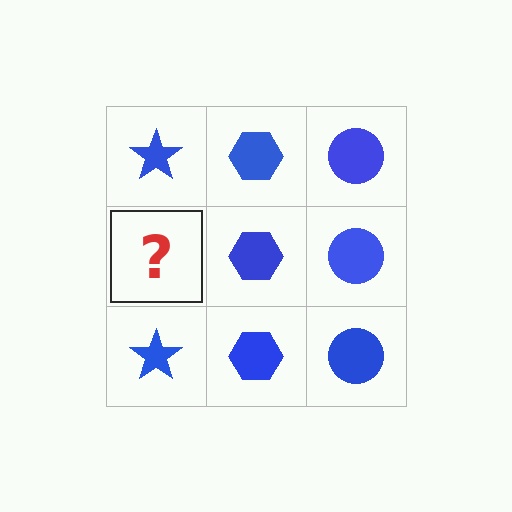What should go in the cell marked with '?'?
The missing cell should contain a blue star.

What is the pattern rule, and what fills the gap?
The rule is that each column has a consistent shape. The gap should be filled with a blue star.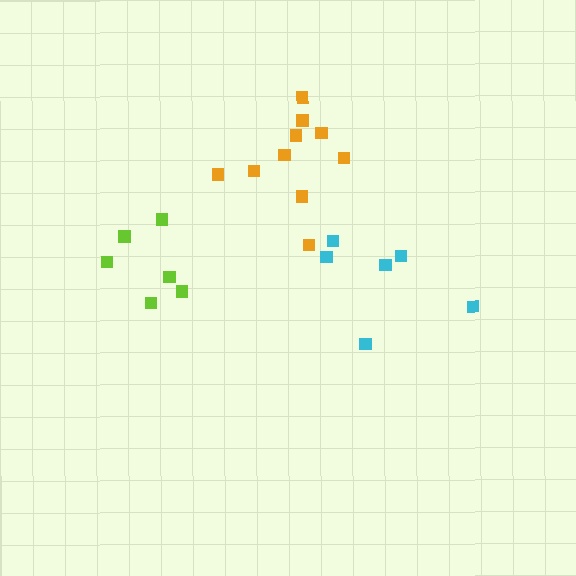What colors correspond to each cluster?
The clusters are colored: lime, cyan, orange.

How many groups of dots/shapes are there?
There are 3 groups.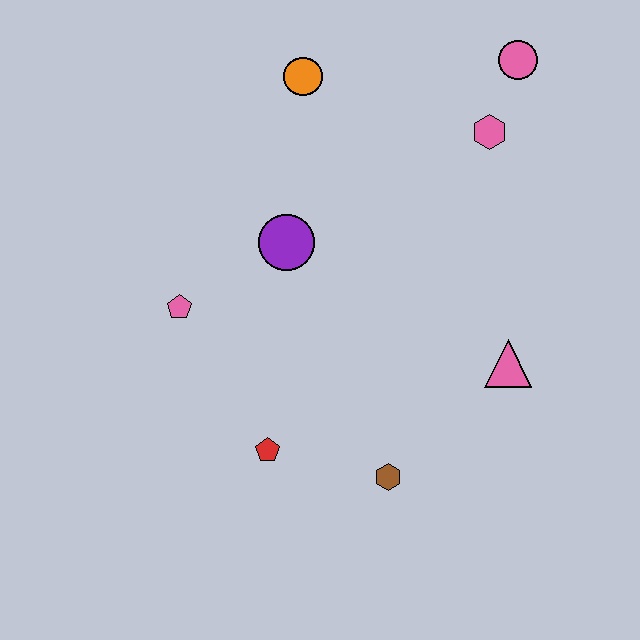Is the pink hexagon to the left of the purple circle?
No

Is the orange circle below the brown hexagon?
No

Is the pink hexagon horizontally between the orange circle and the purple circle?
No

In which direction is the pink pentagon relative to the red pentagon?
The pink pentagon is above the red pentagon.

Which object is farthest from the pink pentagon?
The pink circle is farthest from the pink pentagon.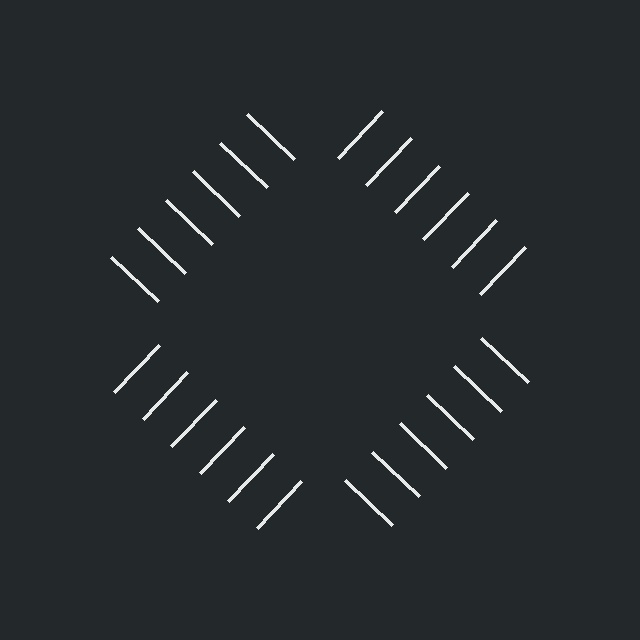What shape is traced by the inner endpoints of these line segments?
An illusory square — the line segments terminate on its edges but no continuous stroke is drawn.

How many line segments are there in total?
24 — 6 along each of the 4 edges.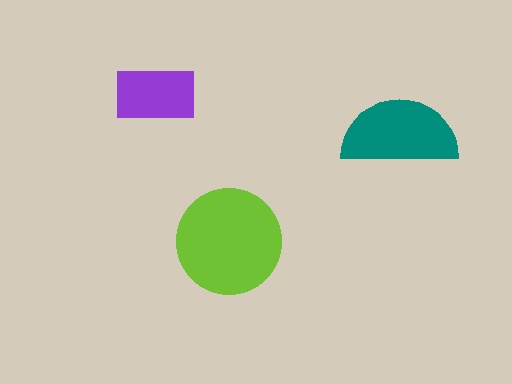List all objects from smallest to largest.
The purple rectangle, the teal semicircle, the lime circle.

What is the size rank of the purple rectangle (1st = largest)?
3rd.